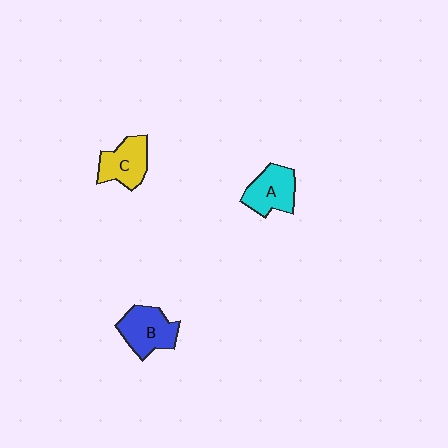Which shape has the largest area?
Shape B (blue).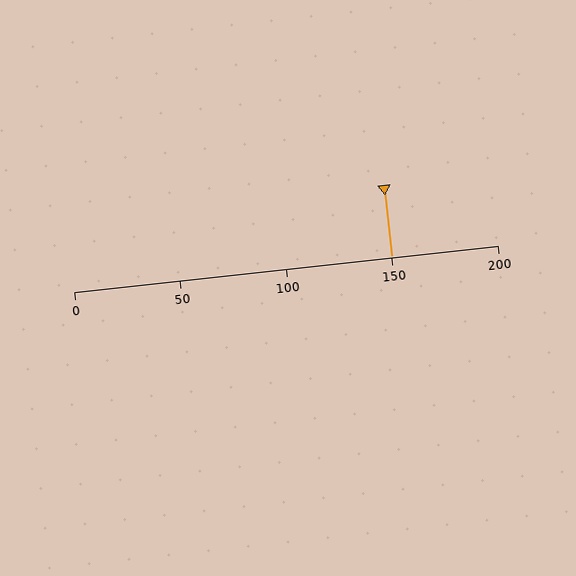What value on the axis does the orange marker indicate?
The marker indicates approximately 150.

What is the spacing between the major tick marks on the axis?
The major ticks are spaced 50 apart.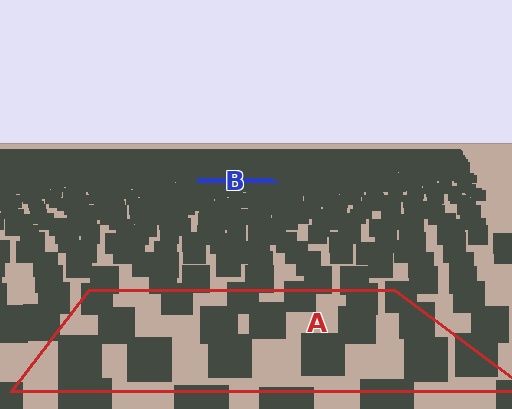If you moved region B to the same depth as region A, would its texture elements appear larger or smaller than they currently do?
They would appear larger. At a closer depth, the same texture elements are projected at a bigger on-screen size.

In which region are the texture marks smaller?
The texture marks are smaller in region B, because it is farther away.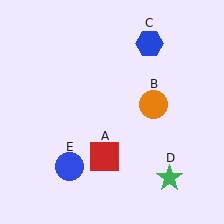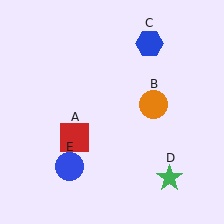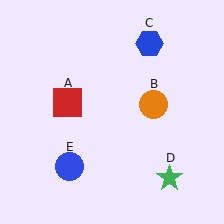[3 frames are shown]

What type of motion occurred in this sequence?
The red square (object A) rotated clockwise around the center of the scene.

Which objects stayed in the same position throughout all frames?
Orange circle (object B) and blue hexagon (object C) and green star (object D) and blue circle (object E) remained stationary.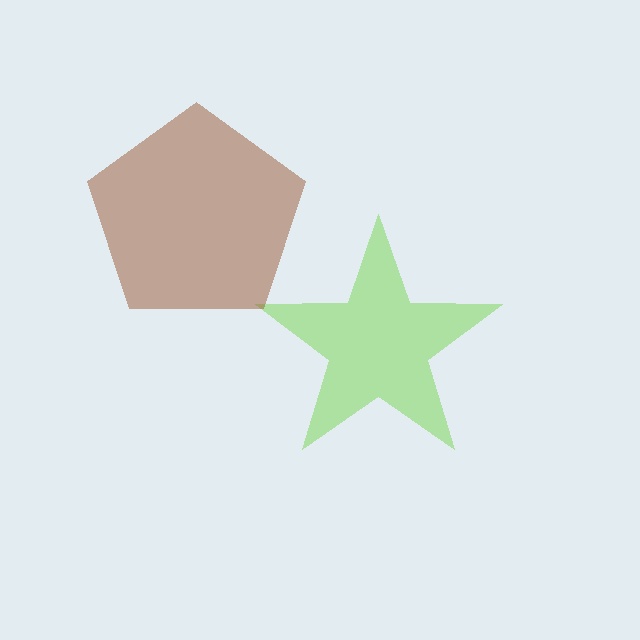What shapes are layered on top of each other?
The layered shapes are: a lime star, a brown pentagon.